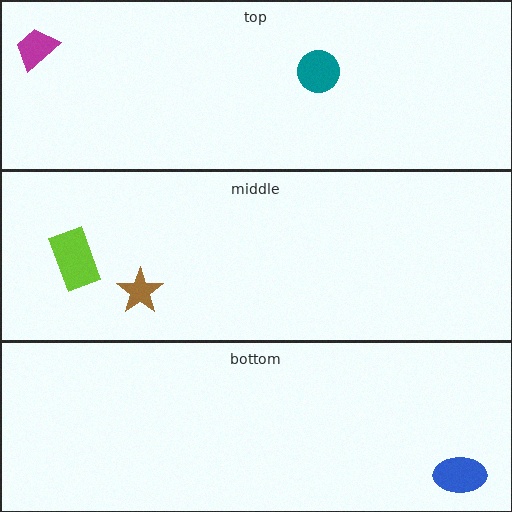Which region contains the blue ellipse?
The bottom region.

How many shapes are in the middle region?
2.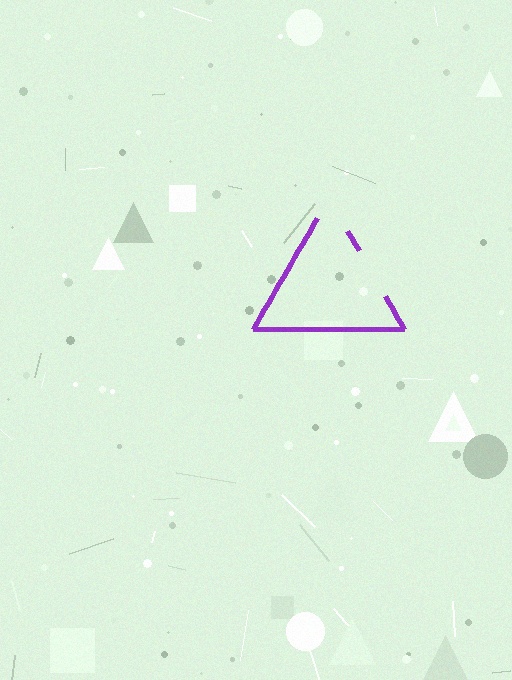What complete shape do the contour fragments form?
The contour fragments form a triangle.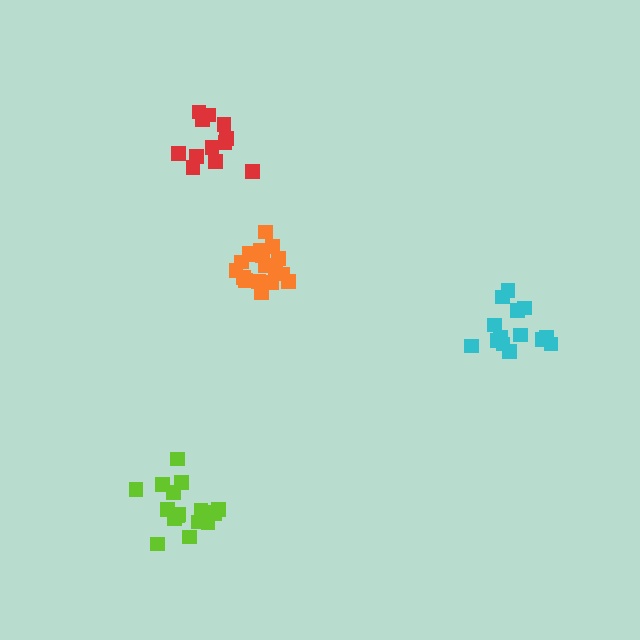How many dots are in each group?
Group 1: 12 dots, Group 2: 18 dots, Group 3: 14 dots, Group 4: 17 dots (61 total).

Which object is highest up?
The red cluster is topmost.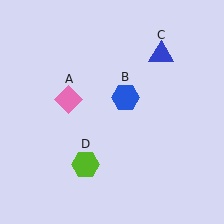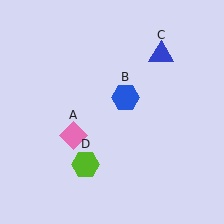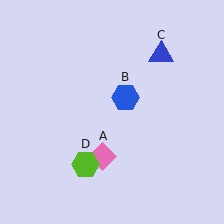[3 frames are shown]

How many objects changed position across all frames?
1 object changed position: pink diamond (object A).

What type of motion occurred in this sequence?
The pink diamond (object A) rotated counterclockwise around the center of the scene.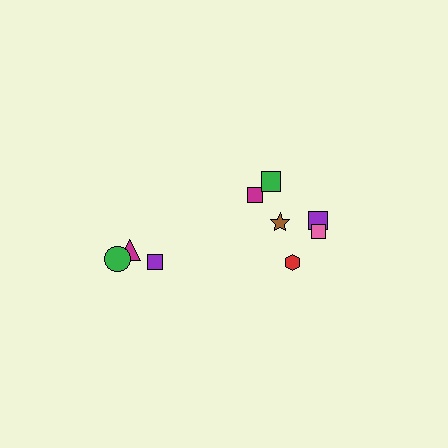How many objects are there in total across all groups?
There are 9 objects.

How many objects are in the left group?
There are 3 objects.